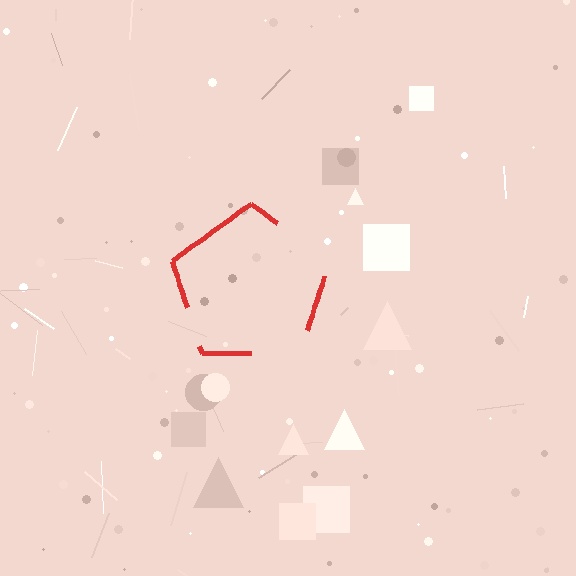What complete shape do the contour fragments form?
The contour fragments form a pentagon.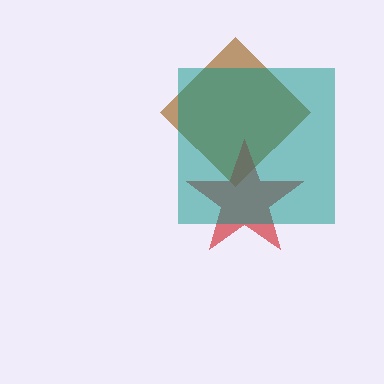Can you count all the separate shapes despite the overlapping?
Yes, there are 3 separate shapes.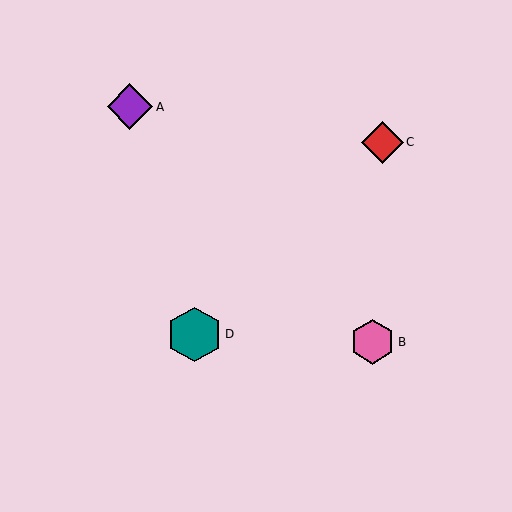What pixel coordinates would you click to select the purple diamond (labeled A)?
Click at (130, 107) to select the purple diamond A.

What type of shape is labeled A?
Shape A is a purple diamond.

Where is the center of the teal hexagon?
The center of the teal hexagon is at (194, 334).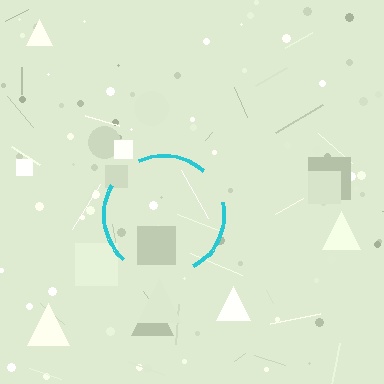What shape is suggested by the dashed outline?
The dashed outline suggests a circle.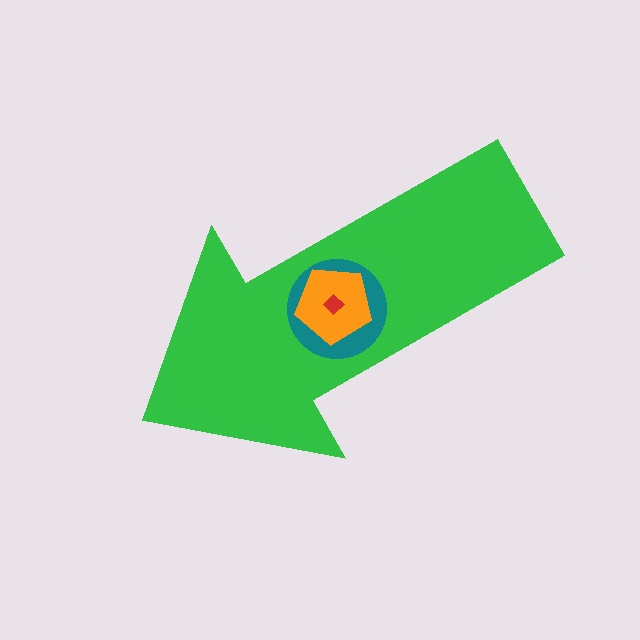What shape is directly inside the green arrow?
The teal circle.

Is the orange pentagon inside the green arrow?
Yes.